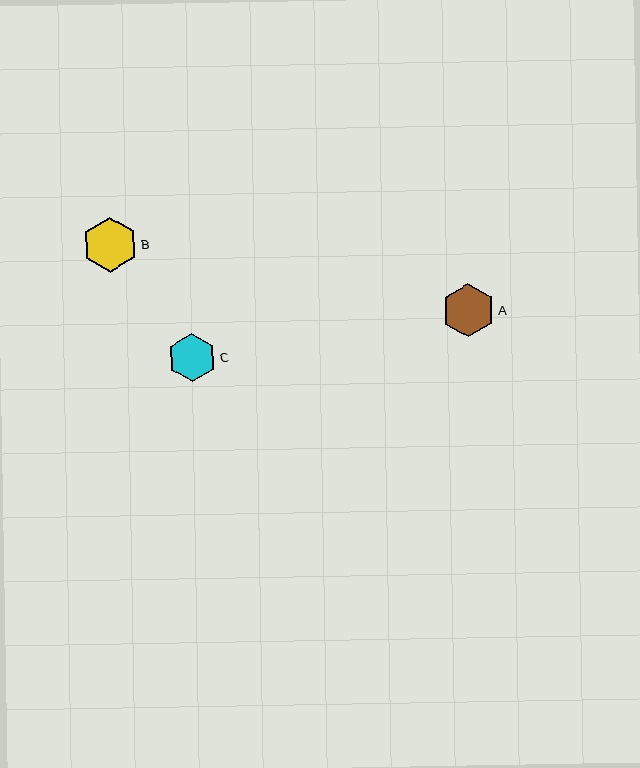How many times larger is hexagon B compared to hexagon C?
Hexagon B is approximately 1.2 times the size of hexagon C.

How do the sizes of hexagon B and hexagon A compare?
Hexagon B and hexagon A are approximately the same size.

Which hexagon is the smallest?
Hexagon C is the smallest with a size of approximately 48 pixels.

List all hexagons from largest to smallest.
From largest to smallest: B, A, C.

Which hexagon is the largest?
Hexagon B is the largest with a size of approximately 56 pixels.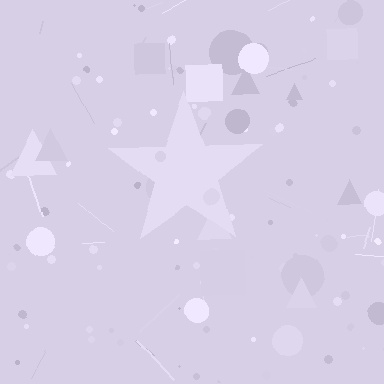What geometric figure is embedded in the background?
A star is embedded in the background.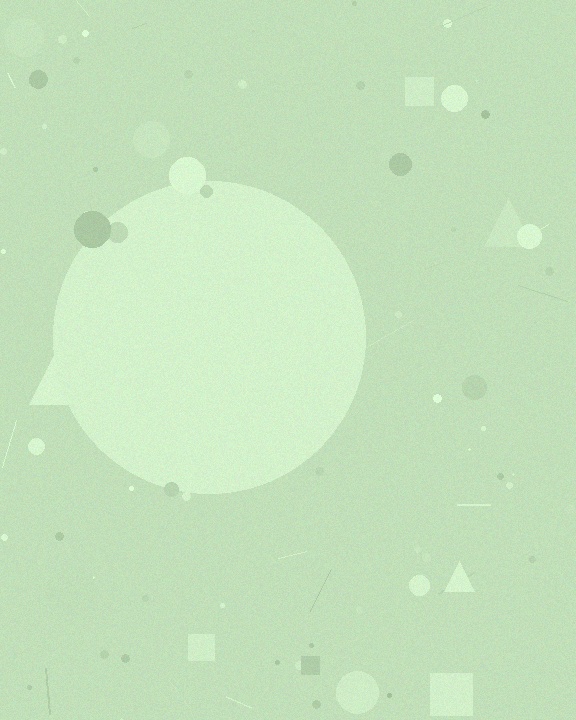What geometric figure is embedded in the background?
A circle is embedded in the background.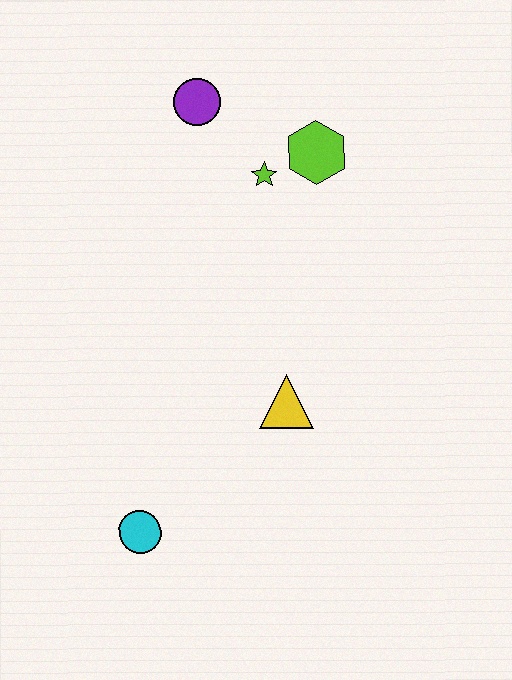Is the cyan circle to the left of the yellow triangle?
Yes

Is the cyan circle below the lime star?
Yes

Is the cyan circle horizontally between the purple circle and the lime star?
No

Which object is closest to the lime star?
The lime hexagon is closest to the lime star.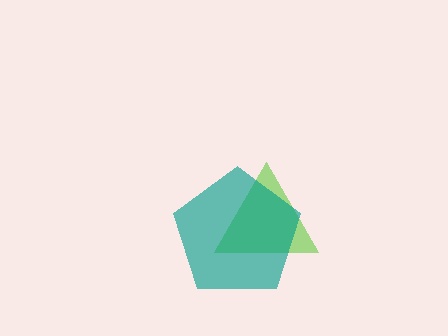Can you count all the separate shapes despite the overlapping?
Yes, there are 2 separate shapes.